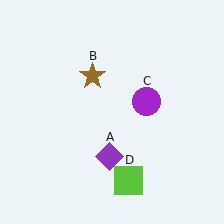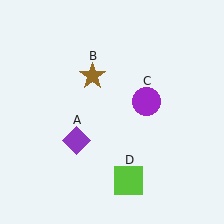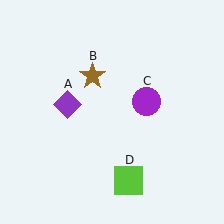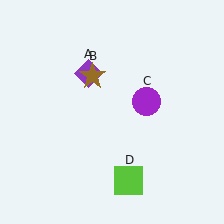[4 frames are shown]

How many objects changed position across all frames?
1 object changed position: purple diamond (object A).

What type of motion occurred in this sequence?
The purple diamond (object A) rotated clockwise around the center of the scene.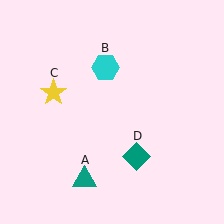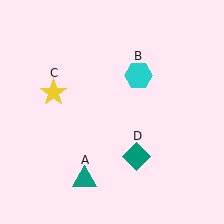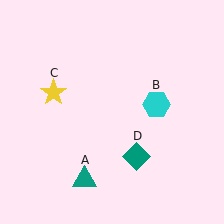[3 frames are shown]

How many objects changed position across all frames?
1 object changed position: cyan hexagon (object B).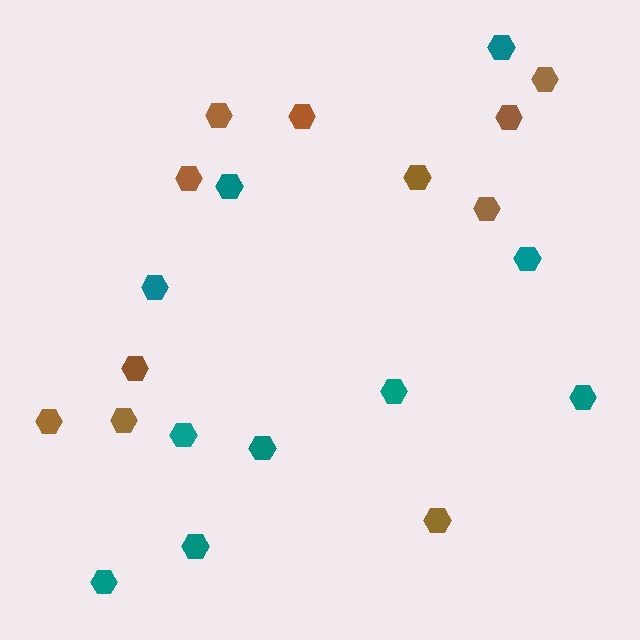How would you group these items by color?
There are 2 groups: one group of teal hexagons (10) and one group of brown hexagons (11).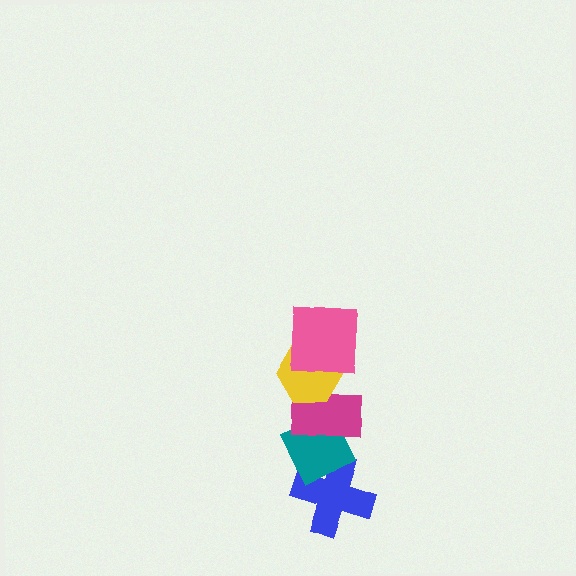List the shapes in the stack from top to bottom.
From top to bottom: the pink square, the yellow hexagon, the magenta rectangle, the teal diamond, the blue cross.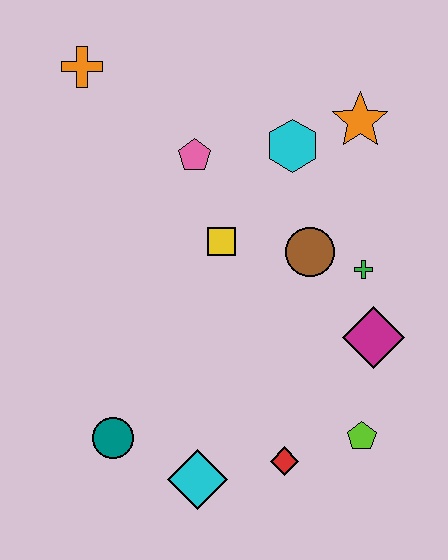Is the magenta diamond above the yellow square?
No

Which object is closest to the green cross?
The brown circle is closest to the green cross.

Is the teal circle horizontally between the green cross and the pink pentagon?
No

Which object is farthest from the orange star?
The teal circle is farthest from the orange star.